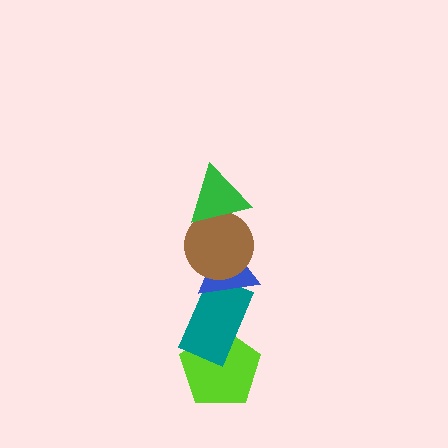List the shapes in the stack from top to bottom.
From top to bottom: the green triangle, the brown circle, the blue triangle, the teal rectangle, the lime pentagon.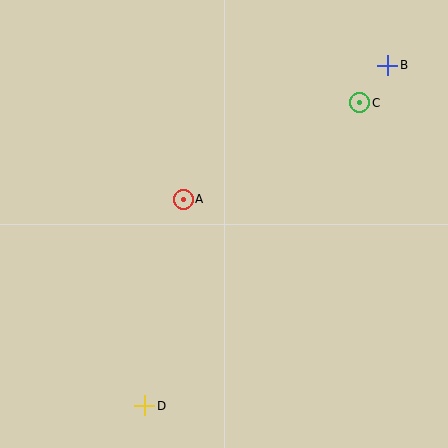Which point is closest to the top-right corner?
Point B is closest to the top-right corner.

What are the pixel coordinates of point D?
Point D is at (145, 406).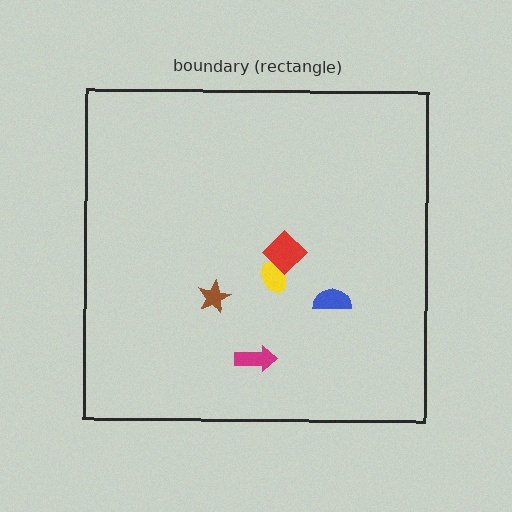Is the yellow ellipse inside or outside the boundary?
Inside.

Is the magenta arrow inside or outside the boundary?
Inside.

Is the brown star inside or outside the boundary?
Inside.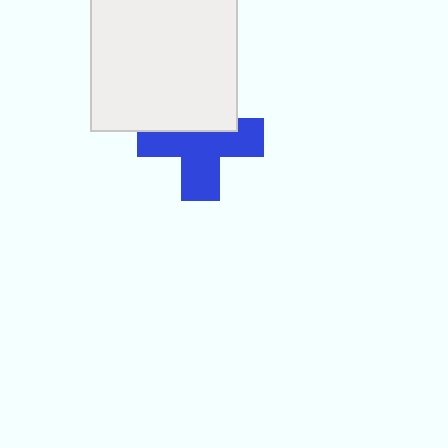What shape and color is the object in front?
The object in front is a white square.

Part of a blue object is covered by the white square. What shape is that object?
It is a cross.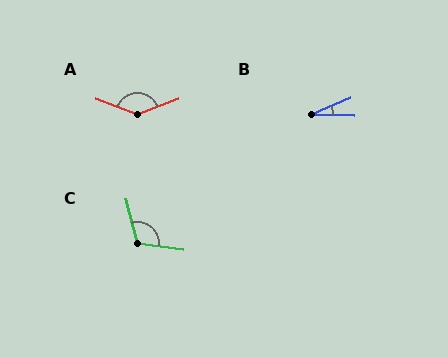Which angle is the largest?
A, at approximately 139 degrees.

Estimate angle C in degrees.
Approximately 112 degrees.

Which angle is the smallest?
B, at approximately 24 degrees.